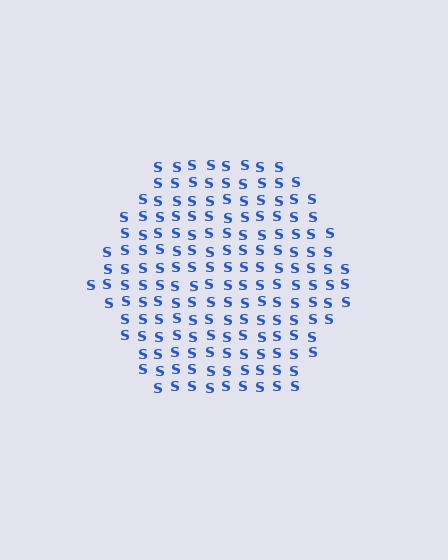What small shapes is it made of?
It is made of small letter S's.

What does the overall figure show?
The overall figure shows a hexagon.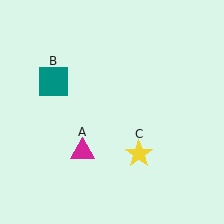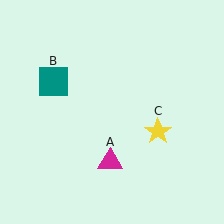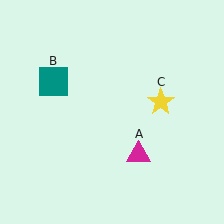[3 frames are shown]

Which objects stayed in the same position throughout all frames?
Teal square (object B) remained stationary.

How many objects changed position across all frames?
2 objects changed position: magenta triangle (object A), yellow star (object C).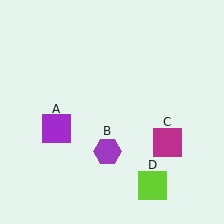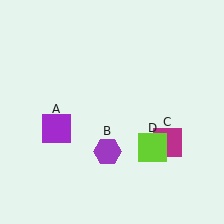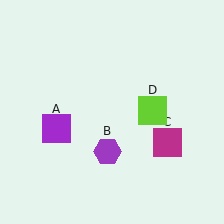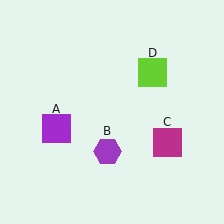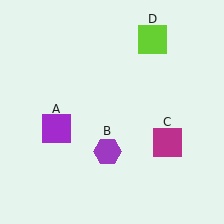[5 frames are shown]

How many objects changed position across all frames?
1 object changed position: lime square (object D).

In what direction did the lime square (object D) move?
The lime square (object D) moved up.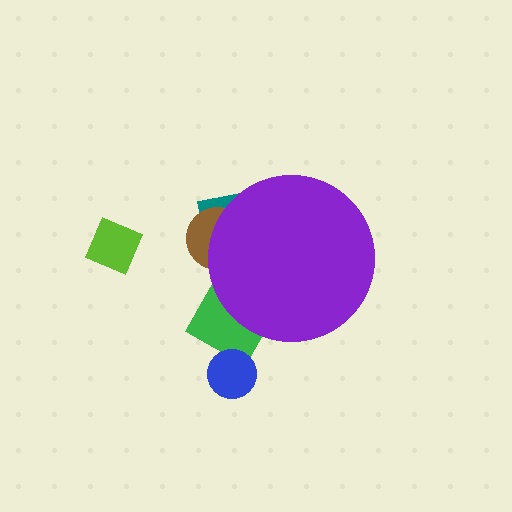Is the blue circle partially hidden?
No, the blue circle is fully visible.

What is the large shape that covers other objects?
A purple circle.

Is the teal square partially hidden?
Yes, the teal square is partially hidden behind the purple circle.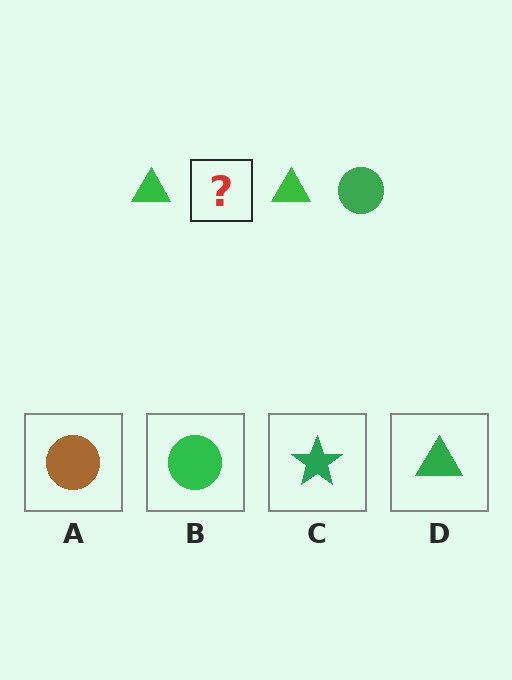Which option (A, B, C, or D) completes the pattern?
B.